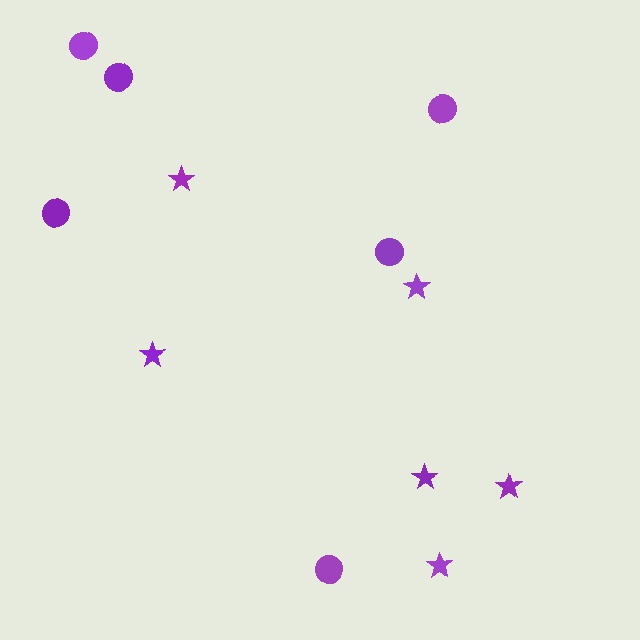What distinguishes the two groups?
There are 2 groups: one group of stars (6) and one group of circles (6).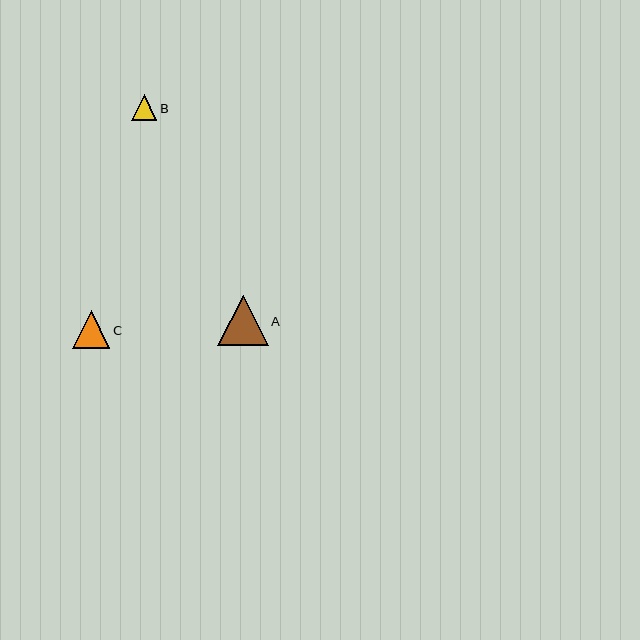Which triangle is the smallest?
Triangle B is the smallest with a size of approximately 25 pixels.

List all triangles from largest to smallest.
From largest to smallest: A, C, B.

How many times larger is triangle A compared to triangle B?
Triangle A is approximately 2.0 times the size of triangle B.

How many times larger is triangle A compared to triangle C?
Triangle A is approximately 1.3 times the size of triangle C.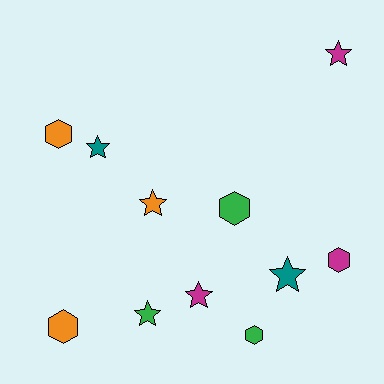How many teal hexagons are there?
There are no teal hexagons.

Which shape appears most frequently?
Star, with 6 objects.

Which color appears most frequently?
Green, with 3 objects.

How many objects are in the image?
There are 11 objects.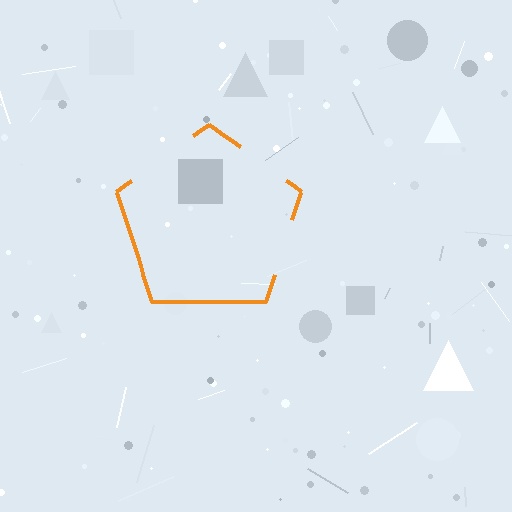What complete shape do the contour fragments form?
The contour fragments form a pentagon.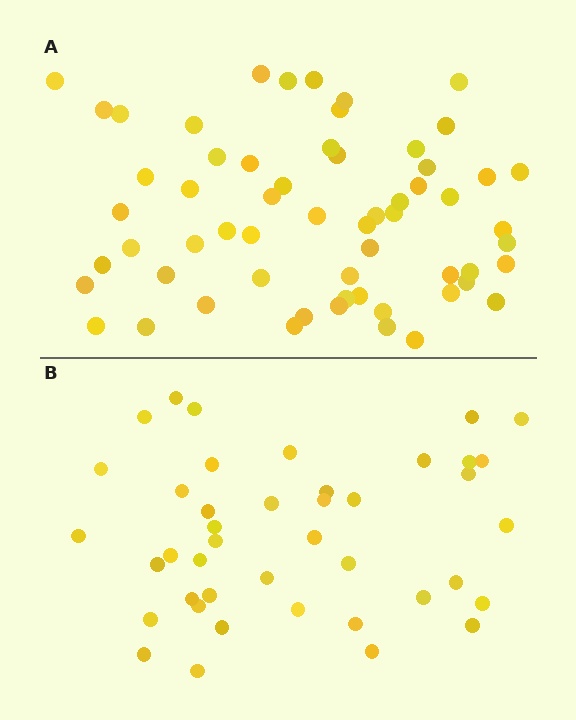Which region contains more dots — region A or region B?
Region A (the top region) has more dots.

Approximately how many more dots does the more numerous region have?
Region A has approximately 20 more dots than region B.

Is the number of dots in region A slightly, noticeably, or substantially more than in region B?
Region A has noticeably more, but not dramatically so. The ratio is roughly 1.4 to 1.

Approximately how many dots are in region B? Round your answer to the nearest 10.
About 40 dots. (The exact count is 42, which rounds to 40.)